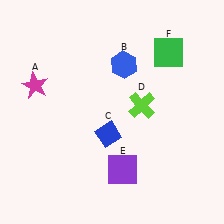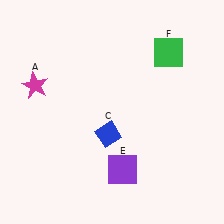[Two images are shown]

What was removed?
The lime cross (D), the blue hexagon (B) were removed in Image 2.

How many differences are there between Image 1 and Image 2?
There are 2 differences between the two images.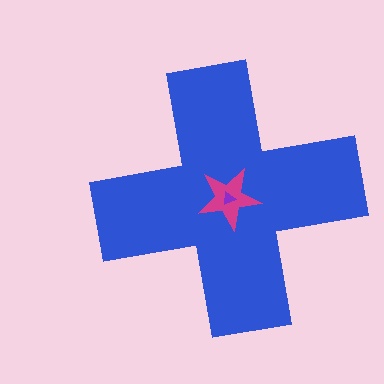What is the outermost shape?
The blue cross.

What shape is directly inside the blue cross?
The magenta star.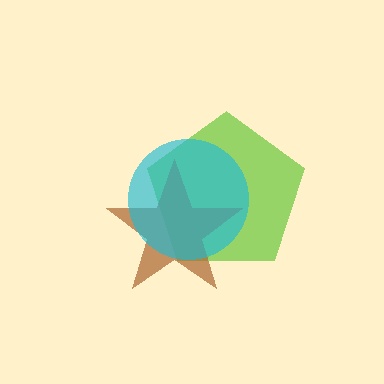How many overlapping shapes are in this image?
There are 3 overlapping shapes in the image.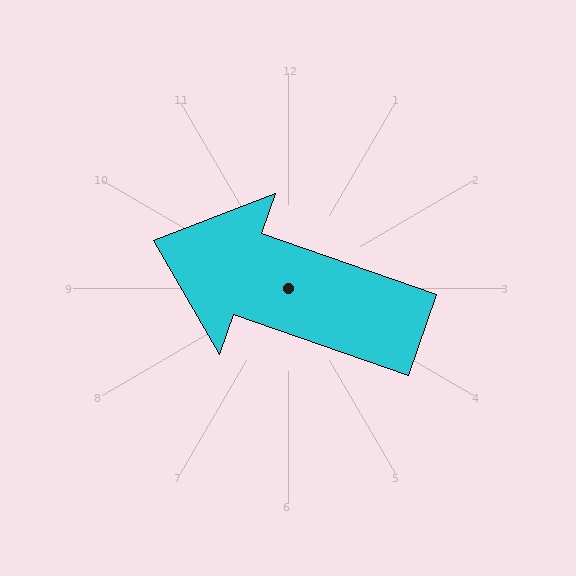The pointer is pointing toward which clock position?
Roughly 10 o'clock.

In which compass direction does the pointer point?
West.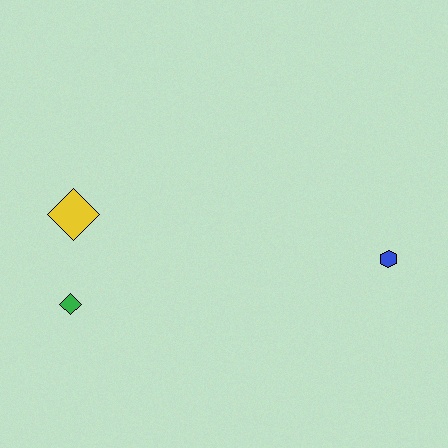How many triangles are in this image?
There are no triangles.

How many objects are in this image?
There are 3 objects.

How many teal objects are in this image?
There are no teal objects.